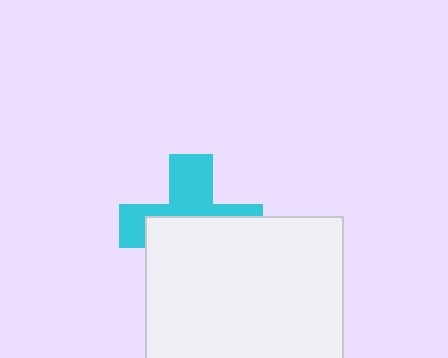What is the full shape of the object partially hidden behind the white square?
The partially hidden object is a cyan cross.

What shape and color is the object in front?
The object in front is a white square.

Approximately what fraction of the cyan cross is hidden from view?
Roughly 56% of the cyan cross is hidden behind the white square.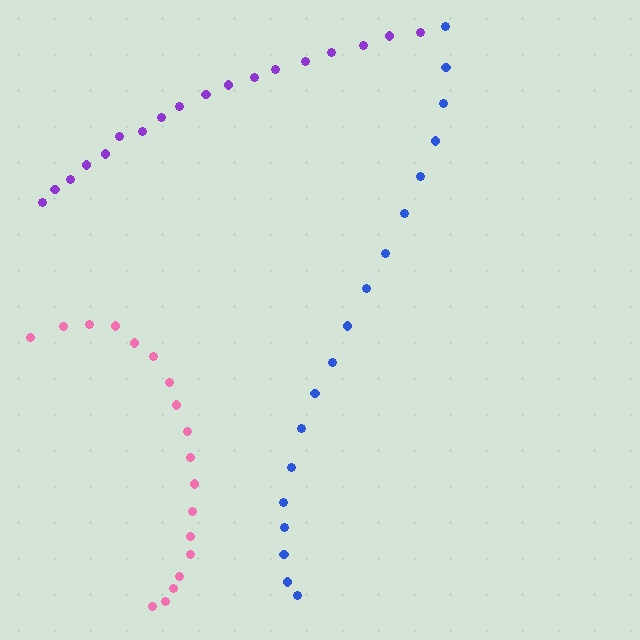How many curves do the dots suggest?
There are 3 distinct paths.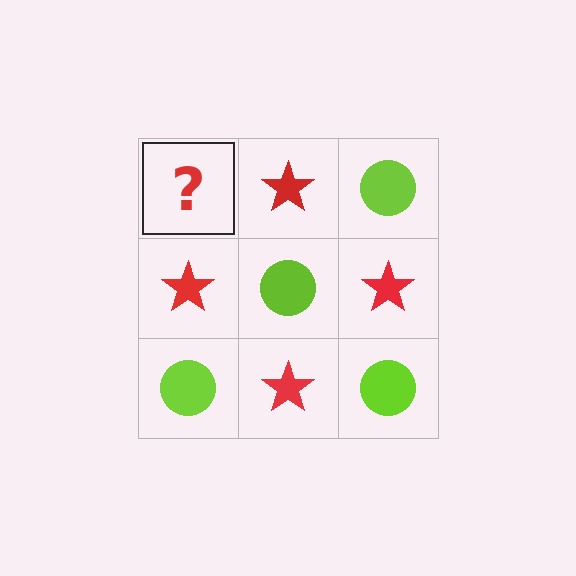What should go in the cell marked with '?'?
The missing cell should contain a lime circle.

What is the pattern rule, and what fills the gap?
The rule is that it alternates lime circle and red star in a checkerboard pattern. The gap should be filled with a lime circle.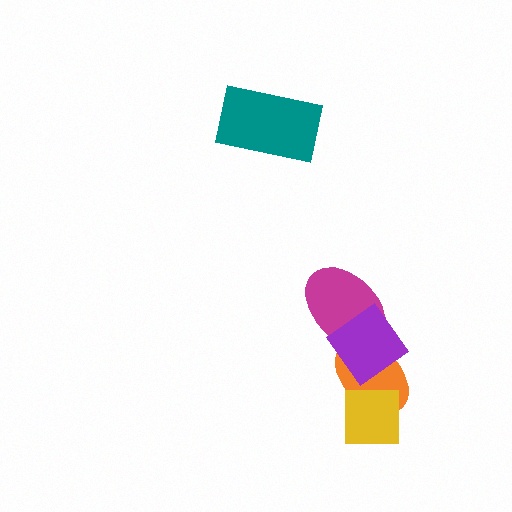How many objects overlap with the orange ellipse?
3 objects overlap with the orange ellipse.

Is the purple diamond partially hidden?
No, no other shape covers it.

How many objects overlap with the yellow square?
1 object overlaps with the yellow square.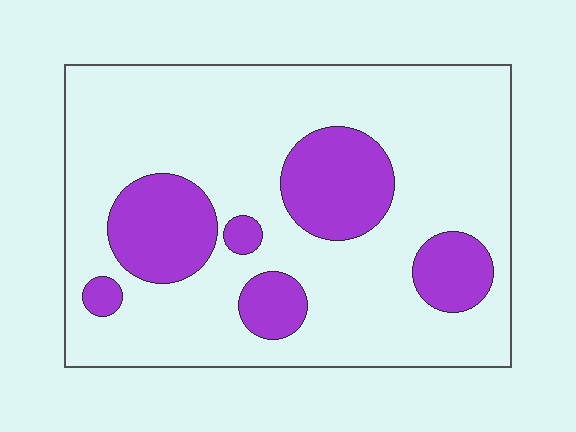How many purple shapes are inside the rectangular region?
6.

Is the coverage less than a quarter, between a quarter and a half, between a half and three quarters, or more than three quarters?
Less than a quarter.